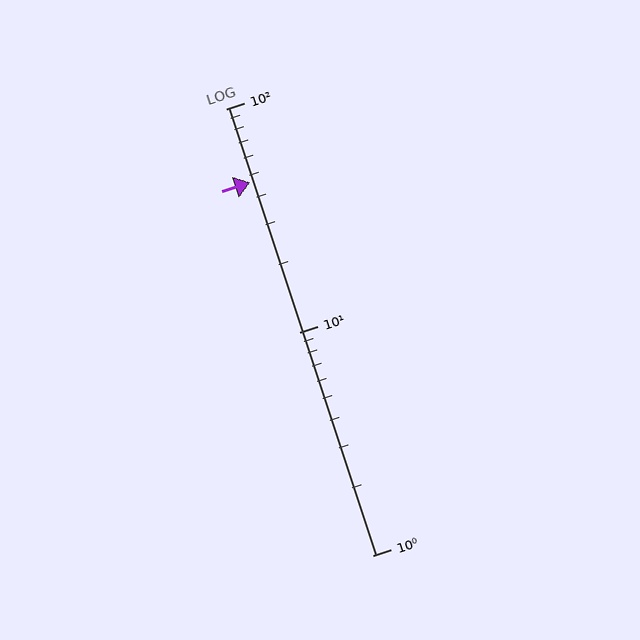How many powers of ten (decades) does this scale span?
The scale spans 2 decades, from 1 to 100.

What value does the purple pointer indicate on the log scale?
The pointer indicates approximately 47.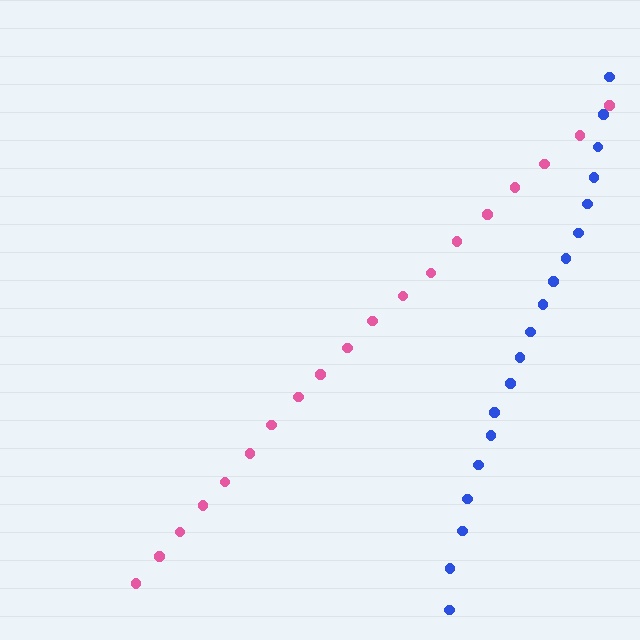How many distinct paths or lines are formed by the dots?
There are 2 distinct paths.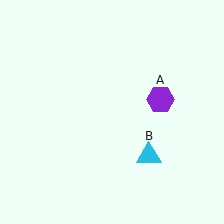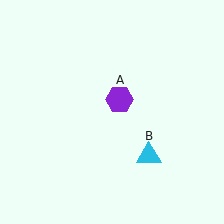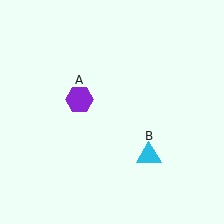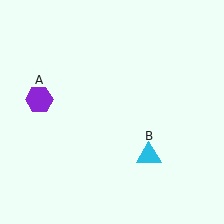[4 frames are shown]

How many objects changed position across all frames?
1 object changed position: purple hexagon (object A).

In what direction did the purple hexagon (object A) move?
The purple hexagon (object A) moved left.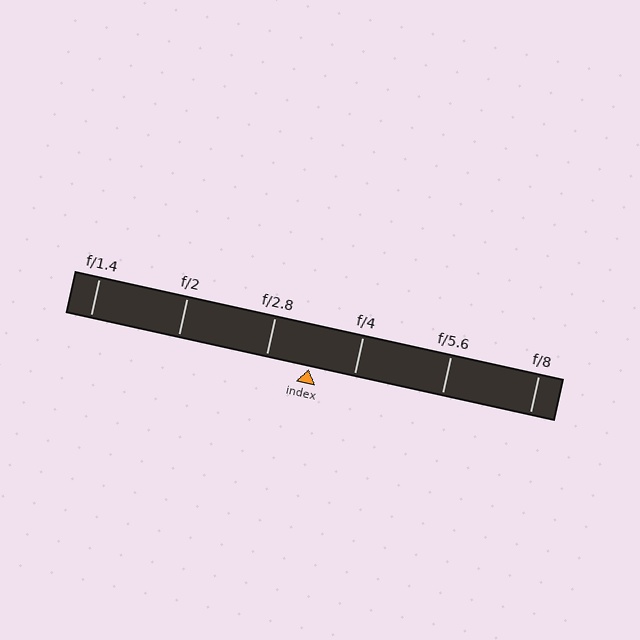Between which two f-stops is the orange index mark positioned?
The index mark is between f/2.8 and f/4.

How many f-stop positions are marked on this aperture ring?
There are 6 f-stop positions marked.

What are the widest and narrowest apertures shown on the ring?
The widest aperture shown is f/1.4 and the narrowest is f/8.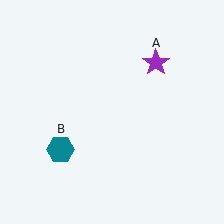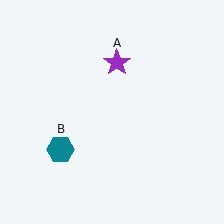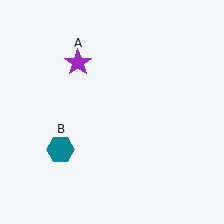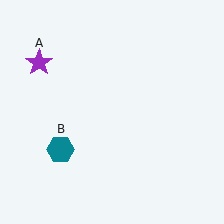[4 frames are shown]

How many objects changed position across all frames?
1 object changed position: purple star (object A).